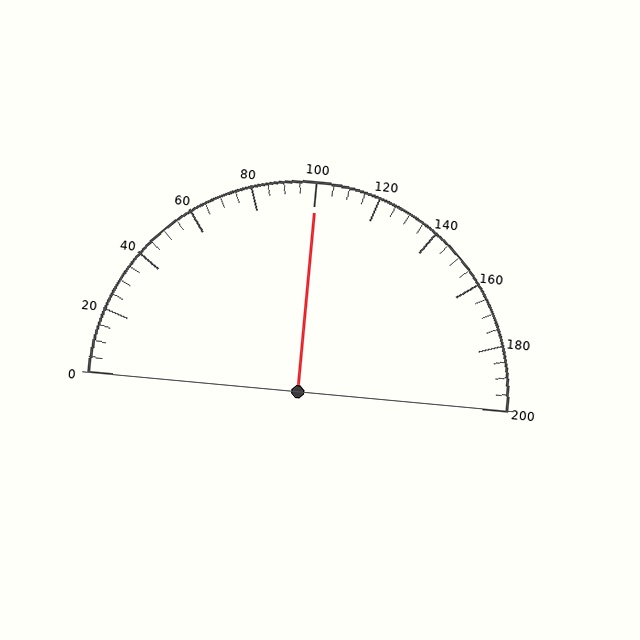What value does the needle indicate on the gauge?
The needle indicates approximately 100.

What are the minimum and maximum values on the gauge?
The gauge ranges from 0 to 200.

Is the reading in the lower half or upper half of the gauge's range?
The reading is in the upper half of the range (0 to 200).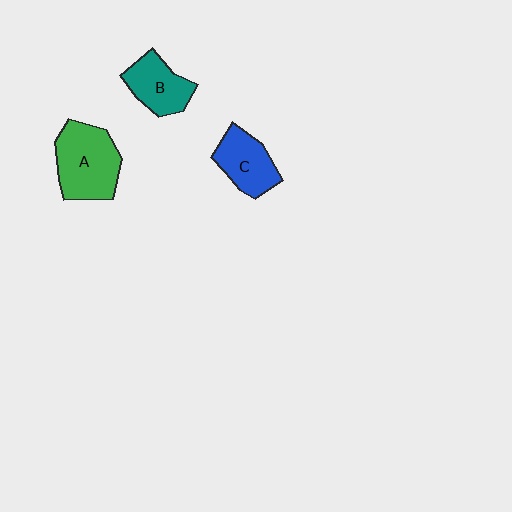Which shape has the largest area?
Shape A (green).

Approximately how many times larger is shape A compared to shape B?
Approximately 1.5 times.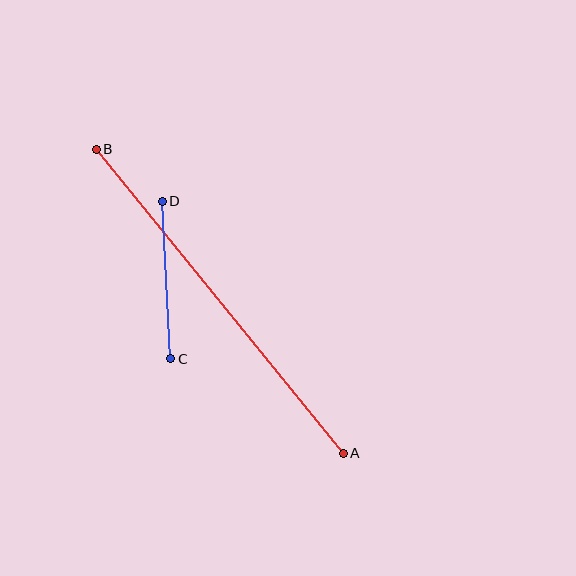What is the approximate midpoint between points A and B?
The midpoint is at approximately (220, 301) pixels.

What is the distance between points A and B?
The distance is approximately 392 pixels.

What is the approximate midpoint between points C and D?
The midpoint is at approximately (166, 280) pixels.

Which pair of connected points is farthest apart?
Points A and B are farthest apart.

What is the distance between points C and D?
The distance is approximately 158 pixels.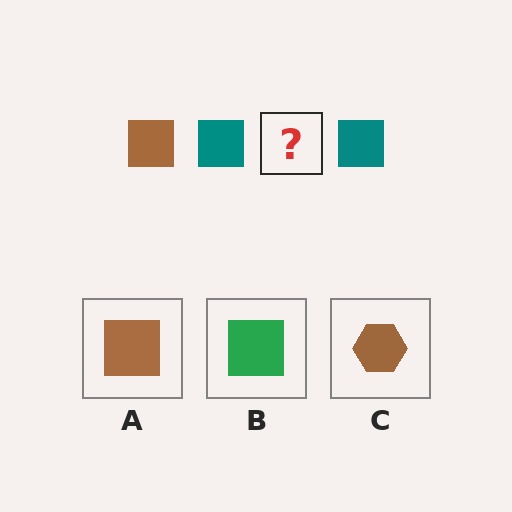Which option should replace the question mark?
Option A.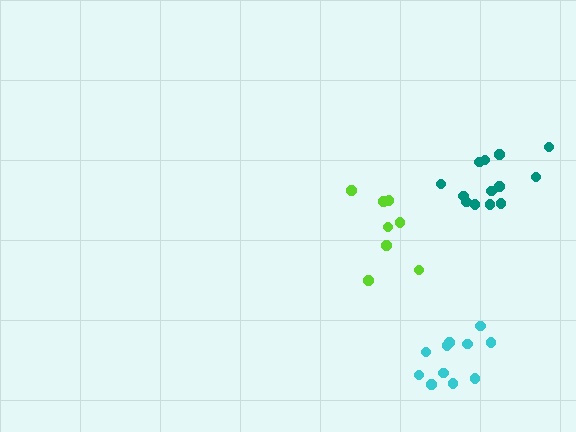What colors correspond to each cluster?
The clusters are colored: teal, cyan, lime.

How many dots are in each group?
Group 1: 13 dots, Group 2: 11 dots, Group 3: 8 dots (32 total).